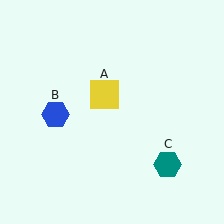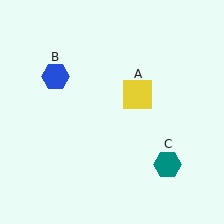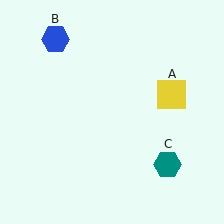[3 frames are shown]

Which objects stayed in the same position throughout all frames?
Teal hexagon (object C) remained stationary.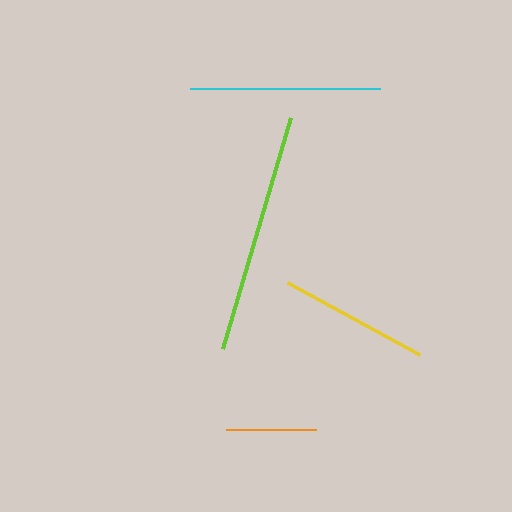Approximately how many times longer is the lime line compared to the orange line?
The lime line is approximately 2.7 times the length of the orange line.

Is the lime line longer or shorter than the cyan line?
The lime line is longer than the cyan line.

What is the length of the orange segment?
The orange segment is approximately 89 pixels long.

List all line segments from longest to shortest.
From longest to shortest: lime, cyan, yellow, orange.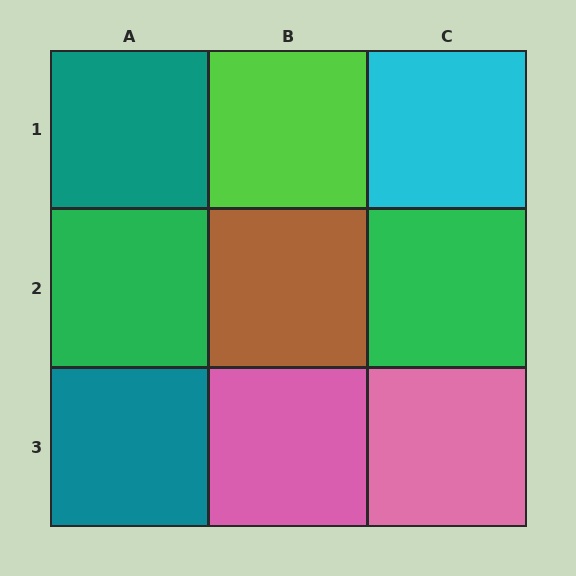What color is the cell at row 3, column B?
Pink.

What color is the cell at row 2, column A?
Green.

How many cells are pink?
2 cells are pink.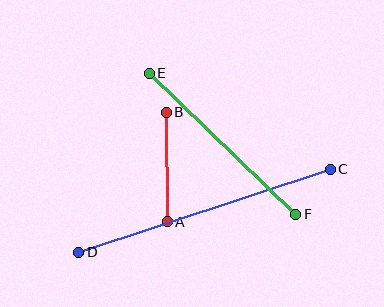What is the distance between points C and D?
The distance is approximately 265 pixels.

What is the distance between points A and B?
The distance is approximately 109 pixels.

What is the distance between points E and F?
The distance is approximately 204 pixels.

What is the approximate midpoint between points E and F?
The midpoint is at approximately (222, 144) pixels.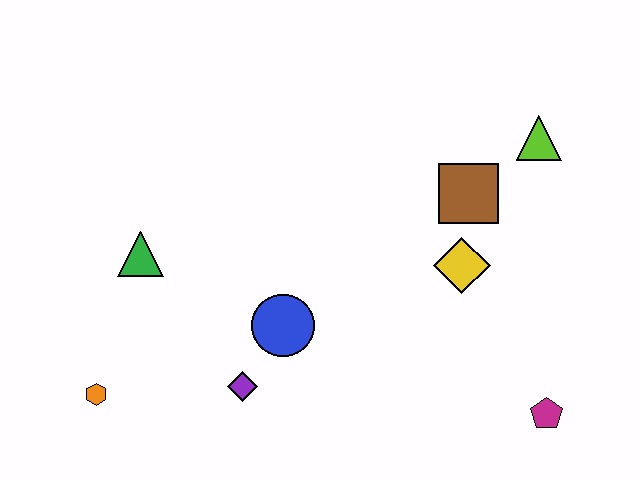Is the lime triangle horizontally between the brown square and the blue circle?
No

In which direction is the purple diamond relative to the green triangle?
The purple diamond is below the green triangle.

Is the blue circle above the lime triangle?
No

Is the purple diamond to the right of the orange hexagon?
Yes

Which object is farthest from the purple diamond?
The lime triangle is farthest from the purple diamond.